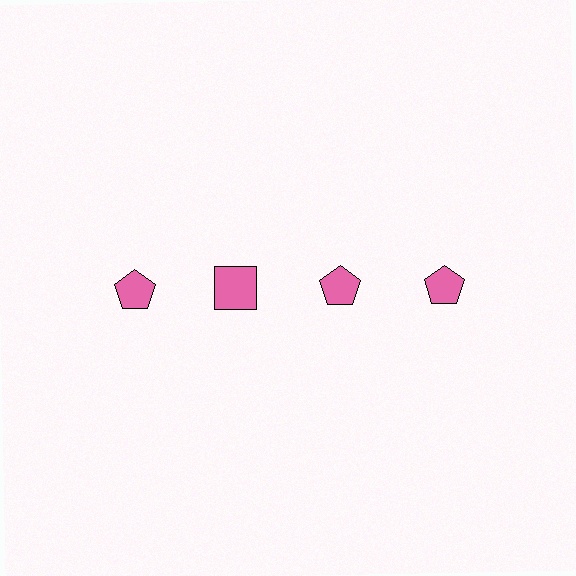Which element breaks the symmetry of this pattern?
The pink square in the top row, second from left column breaks the symmetry. All other shapes are pink pentagons.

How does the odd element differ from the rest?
It has a different shape: square instead of pentagon.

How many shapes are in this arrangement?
There are 4 shapes arranged in a grid pattern.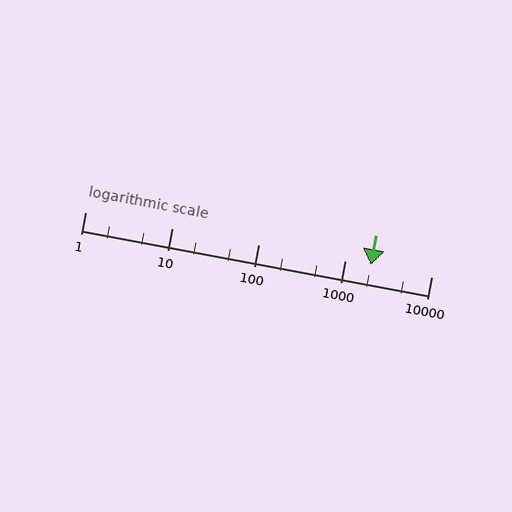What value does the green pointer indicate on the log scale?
The pointer indicates approximately 2000.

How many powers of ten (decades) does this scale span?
The scale spans 4 decades, from 1 to 10000.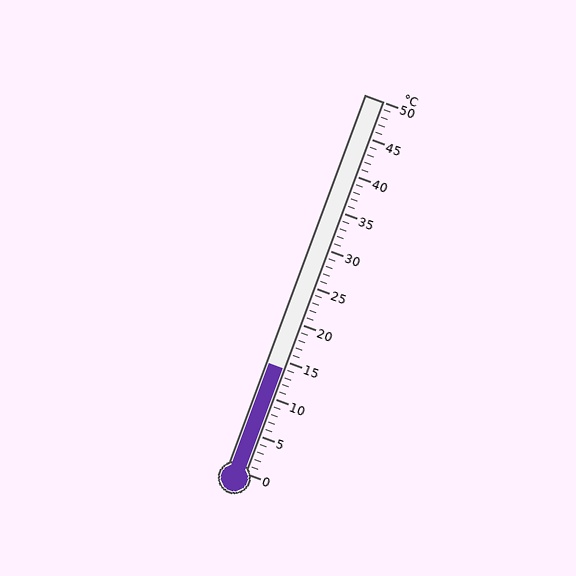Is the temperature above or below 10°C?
The temperature is above 10°C.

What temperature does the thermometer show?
The thermometer shows approximately 14°C.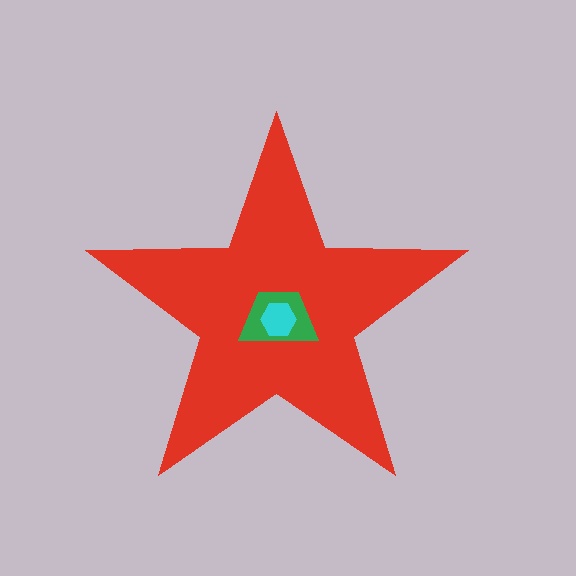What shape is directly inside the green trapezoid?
The cyan hexagon.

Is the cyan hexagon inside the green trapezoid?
Yes.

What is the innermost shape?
The cyan hexagon.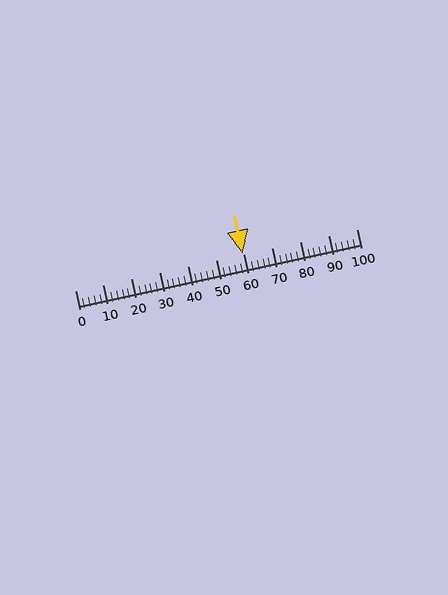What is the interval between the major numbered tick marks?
The major tick marks are spaced 10 units apart.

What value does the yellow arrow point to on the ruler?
The yellow arrow points to approximately 60.